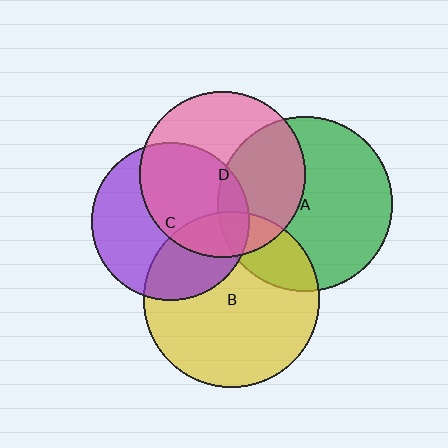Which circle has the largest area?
Circle B (yellow).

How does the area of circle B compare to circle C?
Approximately 1.2 times.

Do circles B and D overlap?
Yes.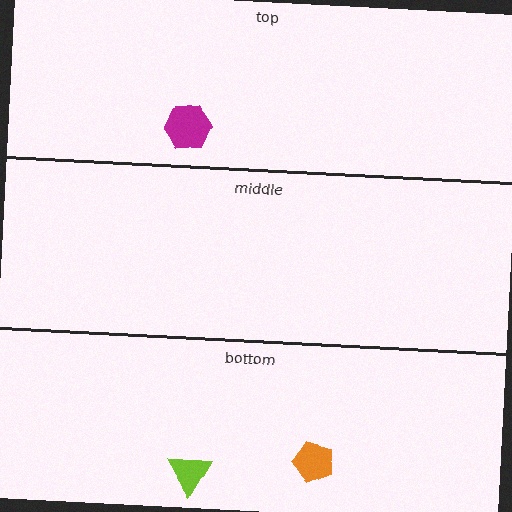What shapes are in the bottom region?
The lime triangle, the orange pentagon.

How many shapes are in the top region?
1.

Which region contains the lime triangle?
The bottom region.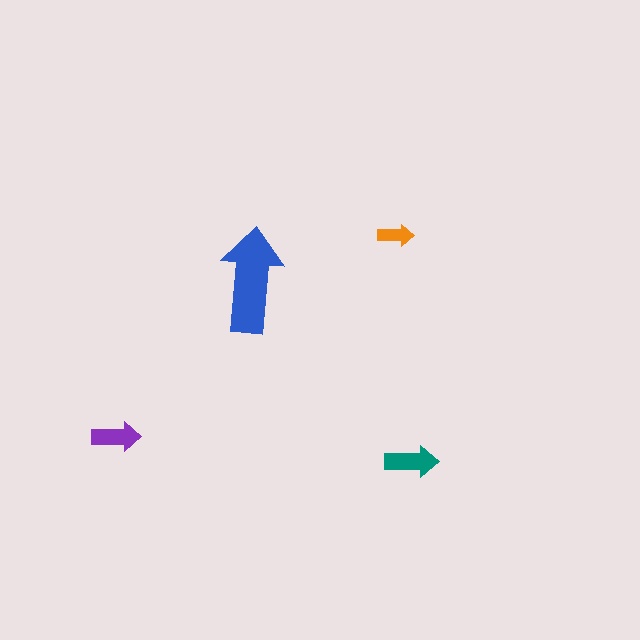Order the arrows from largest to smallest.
the blue one, the teal one, the purple one, the orange one.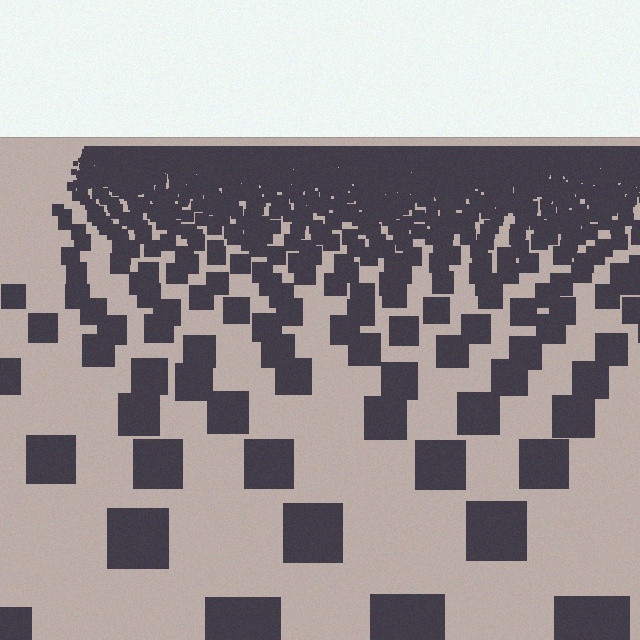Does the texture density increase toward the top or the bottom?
Density increases toward the top.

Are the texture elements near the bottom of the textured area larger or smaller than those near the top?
Larger. Near the bottom, elements are closer to the viewer and appear at a bigger on-screen size.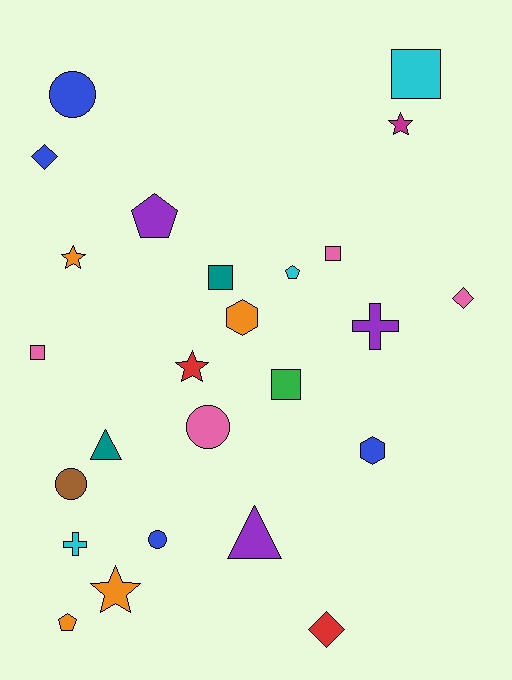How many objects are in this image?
There are 25 objects.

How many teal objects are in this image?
There are 2 teal objects.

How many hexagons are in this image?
There are 2 hexagons.